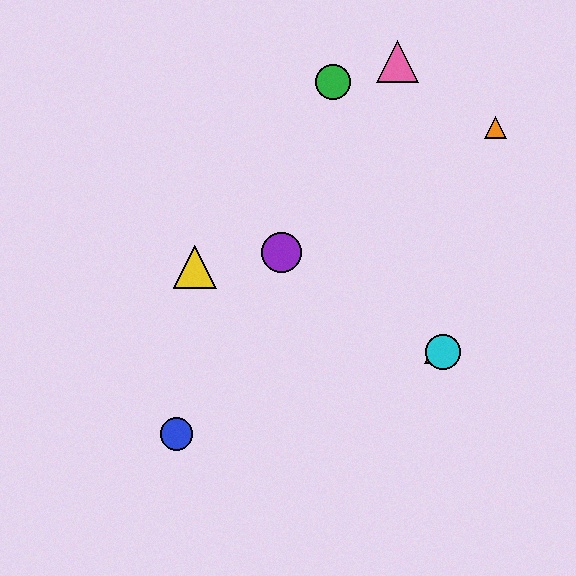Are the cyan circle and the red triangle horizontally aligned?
Yes, both are at y≈352.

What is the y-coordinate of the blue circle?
The blue circle is at y≈434.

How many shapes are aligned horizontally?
2 shapes (the red triangle, the cyan circle) are aligned horizontally.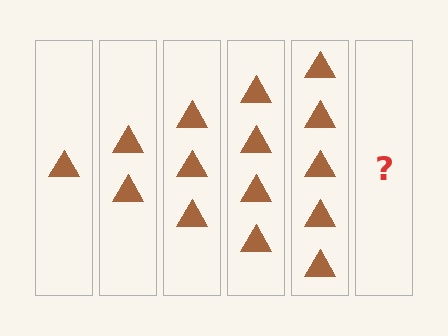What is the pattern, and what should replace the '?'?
The pattern is that each step adds one more triangle. The '?' should be 6 triangles.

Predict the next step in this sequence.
The next step is 6 triangles.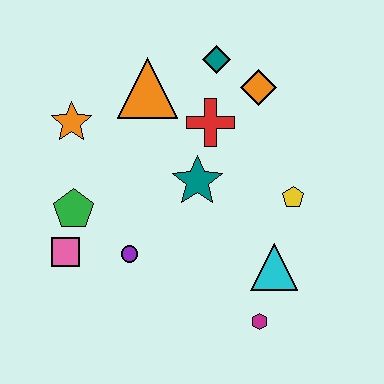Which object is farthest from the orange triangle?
The magenta hexagon is farthest from the orange triangle.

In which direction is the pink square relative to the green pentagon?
The pink square is below the green pentagon.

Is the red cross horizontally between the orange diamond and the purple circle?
Yes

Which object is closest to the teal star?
The red cross is closest to the teal star.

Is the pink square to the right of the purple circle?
No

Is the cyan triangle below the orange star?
Yes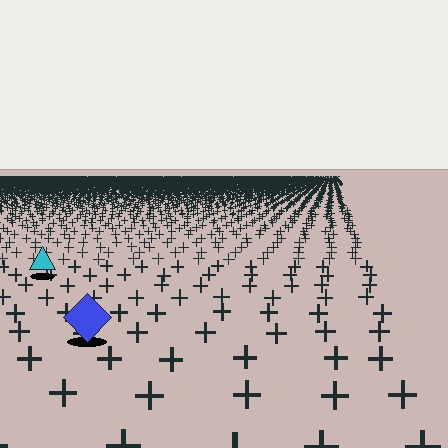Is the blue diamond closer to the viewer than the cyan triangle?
Yes. The blue diamond is closer — you can tell from the texture gradient: the ground texture is coarser near it.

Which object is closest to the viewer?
The blue diamond is closest. The texture marks near it are larger and more spread out.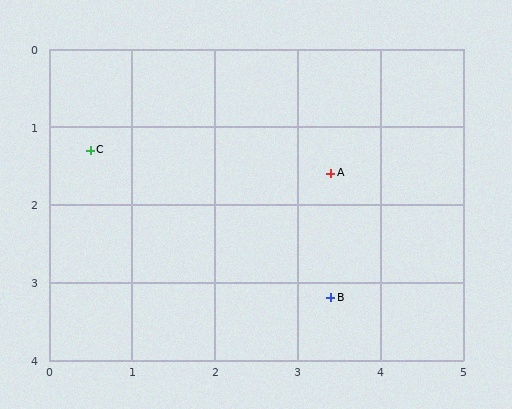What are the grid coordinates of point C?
Point C is at approximately (0.5, 1.3).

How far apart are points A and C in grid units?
Points A and C are about 2.9 grid units apart.